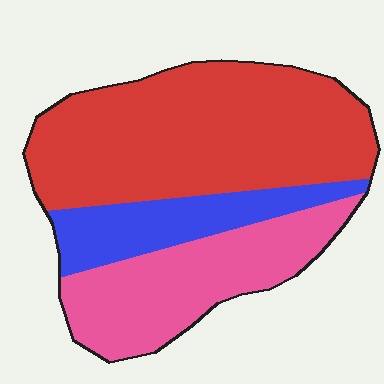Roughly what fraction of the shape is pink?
Pink covers about 30% of the shape.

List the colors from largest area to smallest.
From largest to smallest: red, pink, blue.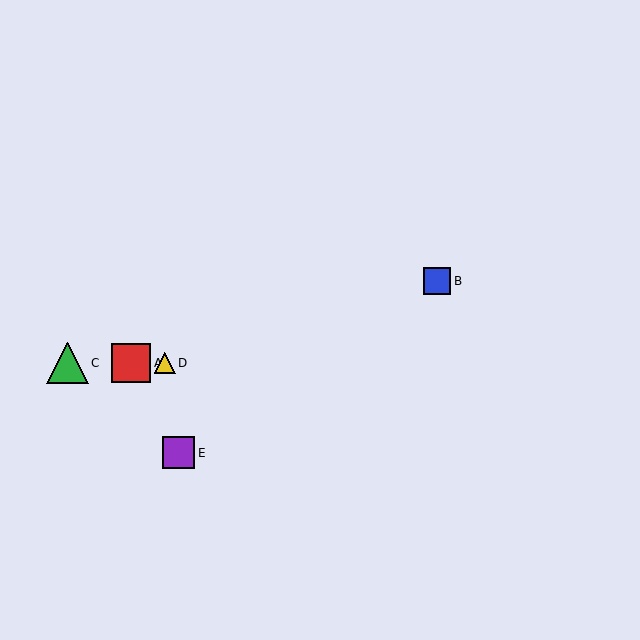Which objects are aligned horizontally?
Objects A, C, D are aligned horizontally.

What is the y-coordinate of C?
Object C is at y≈363.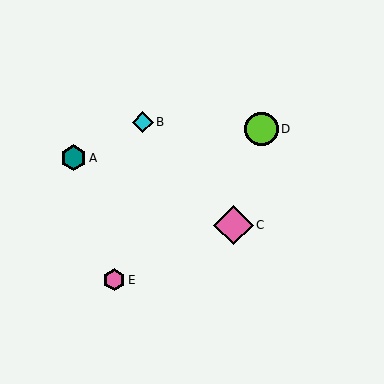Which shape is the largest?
The pink diamond (labeled C) is the largest.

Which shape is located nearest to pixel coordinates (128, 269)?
The pink hexagon (labeled E) at (114, 280) is nearest to that location.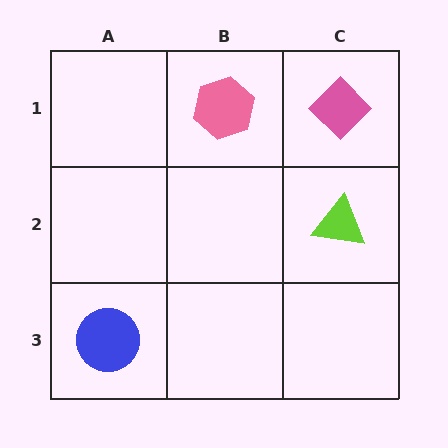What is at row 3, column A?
A blue circle.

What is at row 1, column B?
A pink hexagon.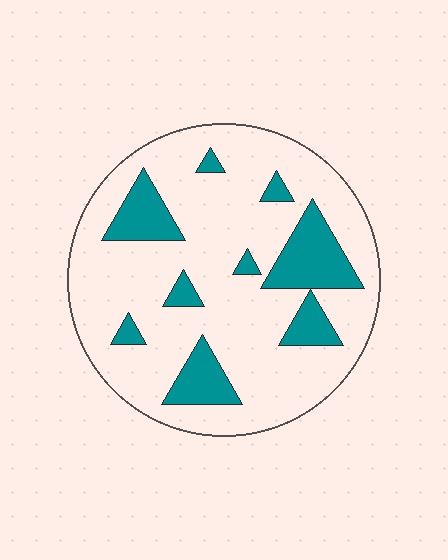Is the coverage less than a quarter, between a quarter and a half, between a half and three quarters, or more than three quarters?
Less than a quarter.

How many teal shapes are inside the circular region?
9.